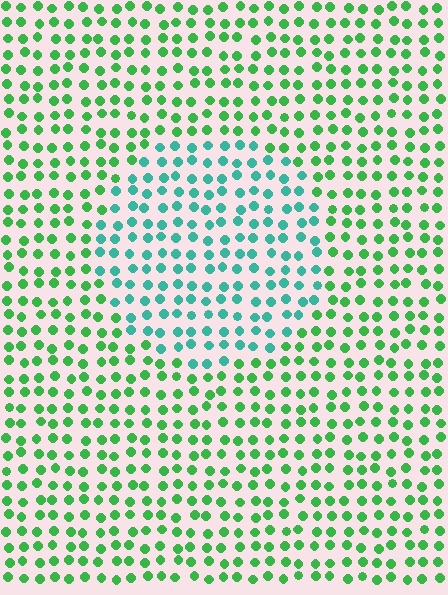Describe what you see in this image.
The image is filled with small green elements in a uniform arrangement. A circle-shaped region is visible where the elements are tinted to a slightly different hue, forming a subtle color boundary.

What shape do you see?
I see a circle.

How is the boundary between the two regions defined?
The boundary is defined purely by a slight shift in hue (about 41 degrees). Spacing, size, and orientation are identical on both sides.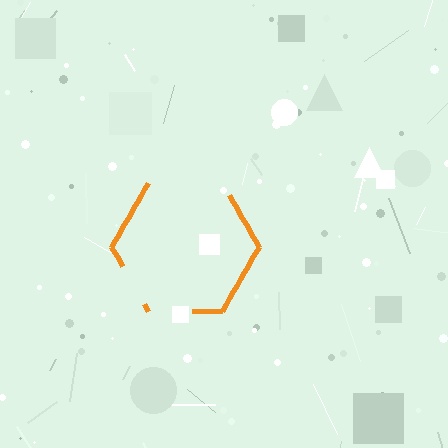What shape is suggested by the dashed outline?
The dashed outline suggests a hexagon.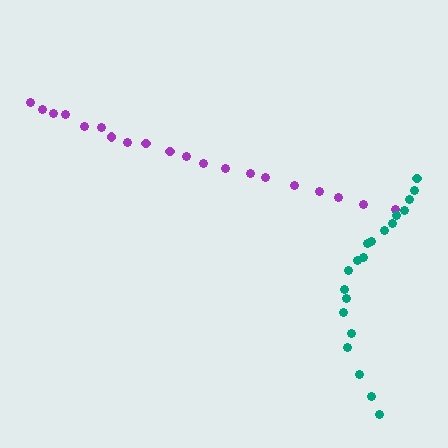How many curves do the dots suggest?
There are 2 distinct paths.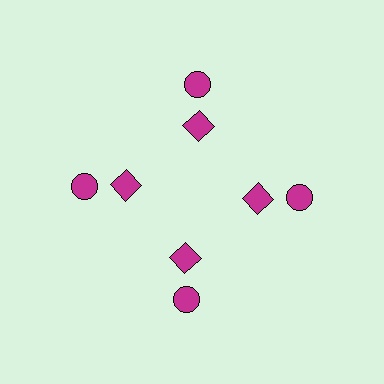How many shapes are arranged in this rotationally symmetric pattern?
There are 8 shapes, arranged in 4 groups of 2.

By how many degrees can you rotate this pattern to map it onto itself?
The pattern maps onto itself every 90 degrees of rotation.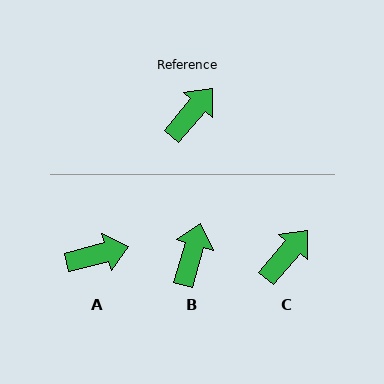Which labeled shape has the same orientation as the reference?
C.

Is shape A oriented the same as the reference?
No, it is off by about 35 degrees.